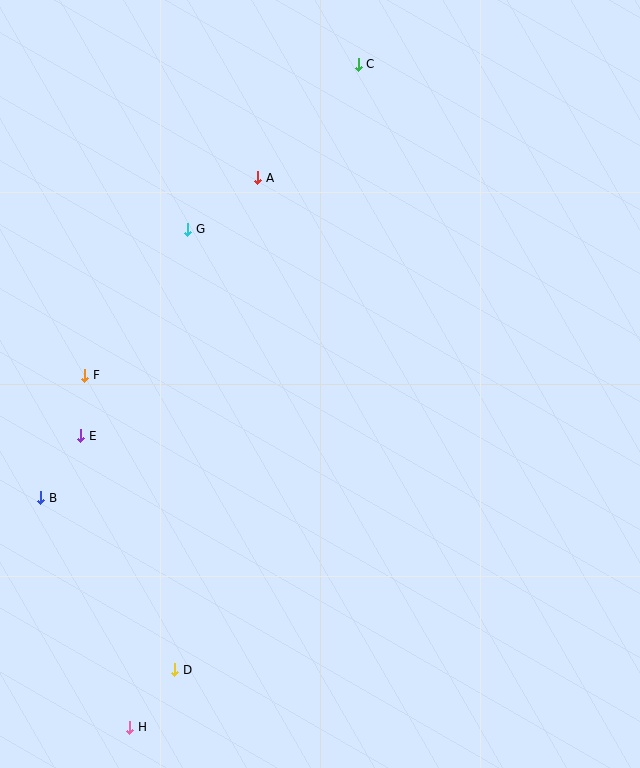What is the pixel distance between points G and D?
The distance between G and D is 440 pixels.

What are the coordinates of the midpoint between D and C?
The midpoint between D and C is at (267, 367).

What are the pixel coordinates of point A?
Point A is at (258, 178).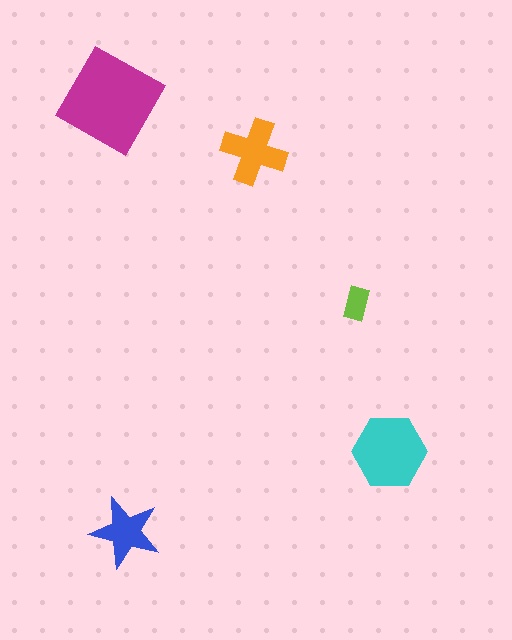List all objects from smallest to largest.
The lime rectangle, the blue star, the orange cross, the cyan hexagon, the magenta square.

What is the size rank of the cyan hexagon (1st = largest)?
2nd.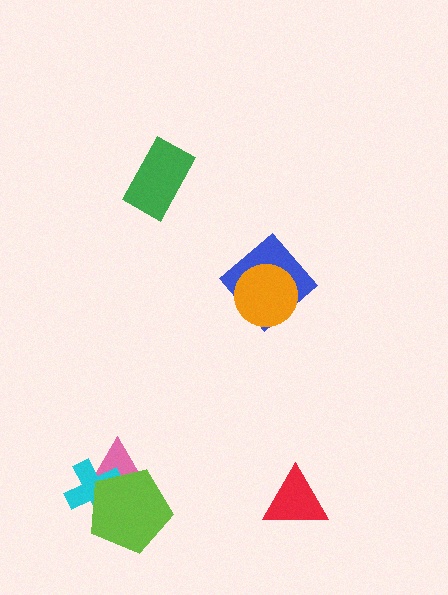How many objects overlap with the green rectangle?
0 objects overlap with the green rectangle.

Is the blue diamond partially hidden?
Yes, it is partially covered by another shape.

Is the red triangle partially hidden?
No, no other shape covers it.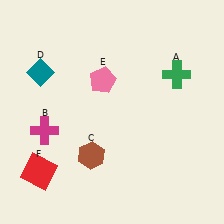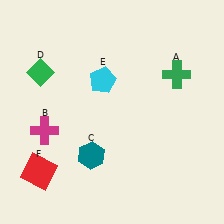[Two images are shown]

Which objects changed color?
C changed from brown to teal. D changed from teal to green. E changed from pink to cyan.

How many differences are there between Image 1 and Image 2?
There are 3 differences between the two images.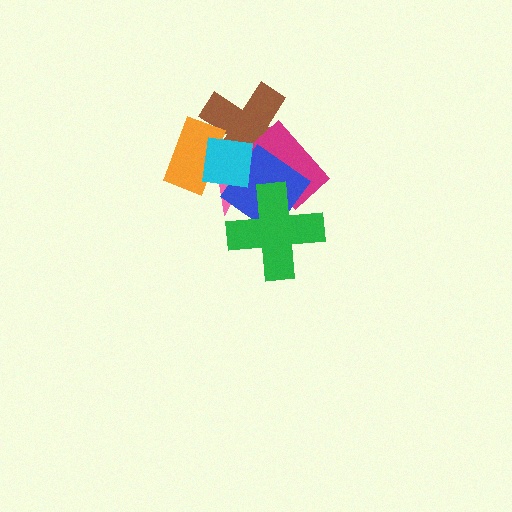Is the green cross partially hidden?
No, no other shape covers it.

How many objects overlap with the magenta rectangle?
5 objects overlap with the magenta rectangle.